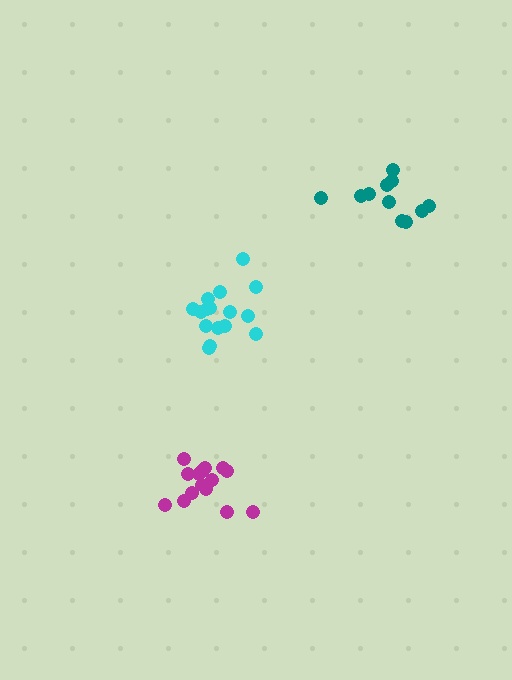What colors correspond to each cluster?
The clusters are colored: magenta, cyan, teal.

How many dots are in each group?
Group 1: 15 dots, Group 2: 16 dots, Group 3: 11 dots (42 total).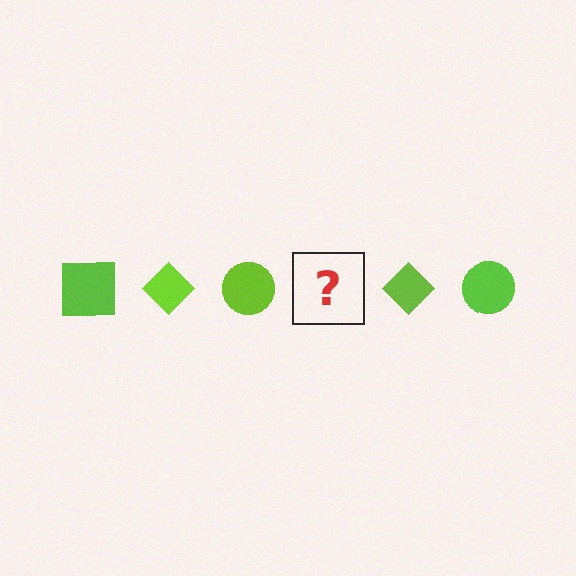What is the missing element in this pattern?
The missing element is a lime square.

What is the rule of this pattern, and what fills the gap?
The rule is that the pattern cycles through square, diamond, circle shapes in lime. The gap should be filled with a lime square.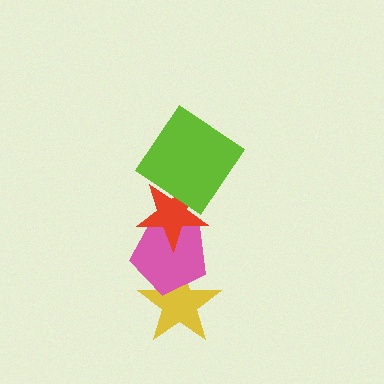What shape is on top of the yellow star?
The pink pentagon is on top of the yellow star.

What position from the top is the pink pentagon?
The pink pentagon is 3rd from the top.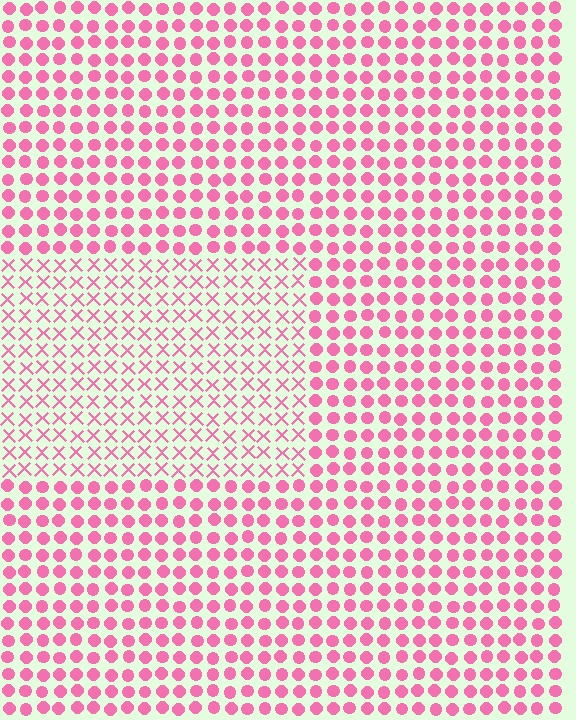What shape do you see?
I see a rectangle.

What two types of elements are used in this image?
The image uses X marks inside the rectangle region and circles outside it.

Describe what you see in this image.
The image is filled with small pink elements arranged in a uniform grid. A rectangle-shaped region contains X marks, while the surrounding area contains circles. The boundary is defined purely by the change in element shape.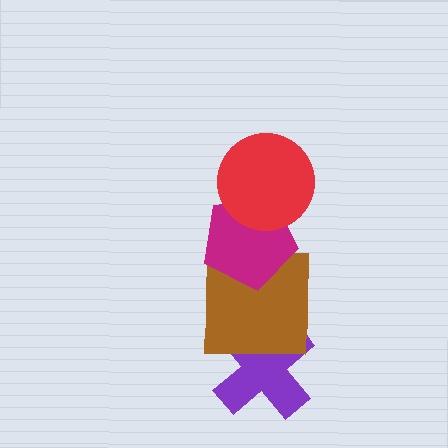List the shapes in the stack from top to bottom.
From top to bottom: the red circle, the magenta pentagon, the brown square, the purple cross.